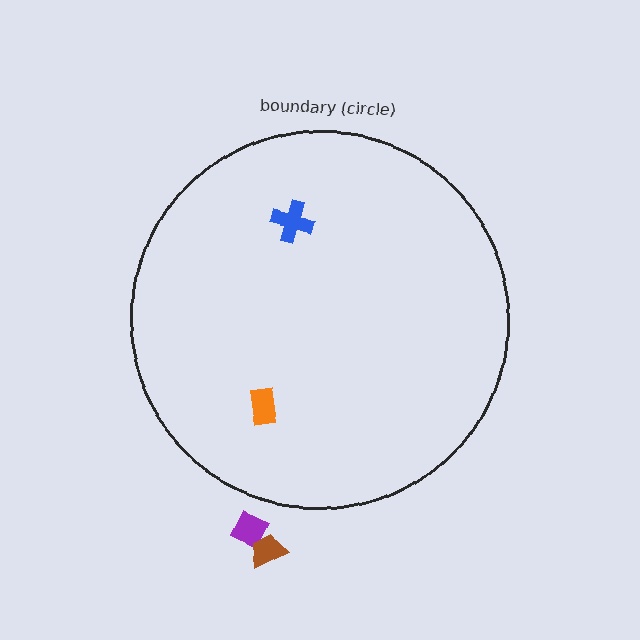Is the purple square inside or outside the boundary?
Outside.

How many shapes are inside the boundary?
2 inside, 2 outside.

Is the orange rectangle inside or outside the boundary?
Inside.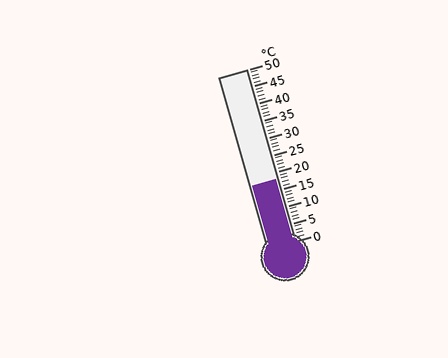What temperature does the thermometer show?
The thermometer shows approximately 18°C.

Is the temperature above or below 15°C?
The temperature is above 15°C.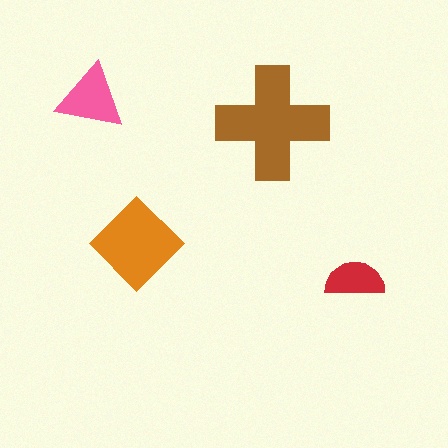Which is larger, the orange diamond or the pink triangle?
The orange diamond.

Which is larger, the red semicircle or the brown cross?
The brown cross.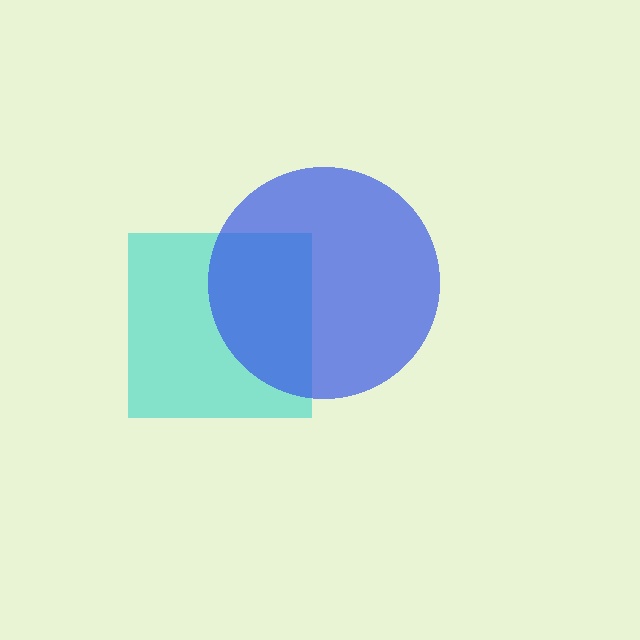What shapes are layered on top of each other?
The layered shapes are: a cyan square, a blue circle.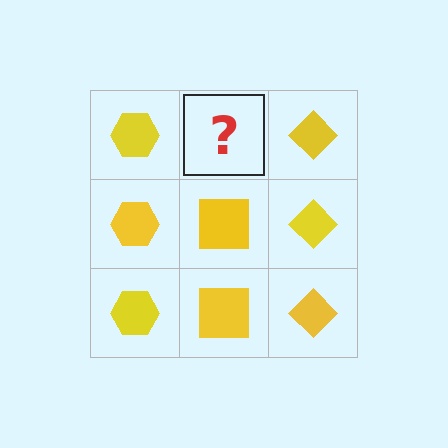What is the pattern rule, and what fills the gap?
The rule is that each column has a consistent shape. The gap should be filled with a yellow square.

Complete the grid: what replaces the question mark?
The question mark should be replaced with a yellow square.